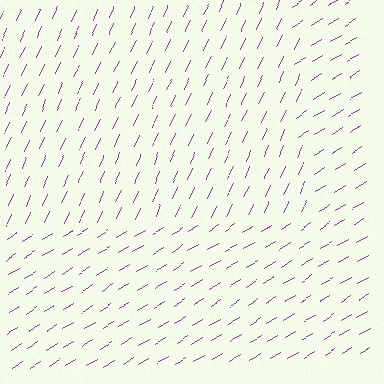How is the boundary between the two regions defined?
The boundary is defined purely by a change in line orientation (approximately 34 degrees difference). All lines are the same color and thickness.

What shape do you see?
I see a rectangle.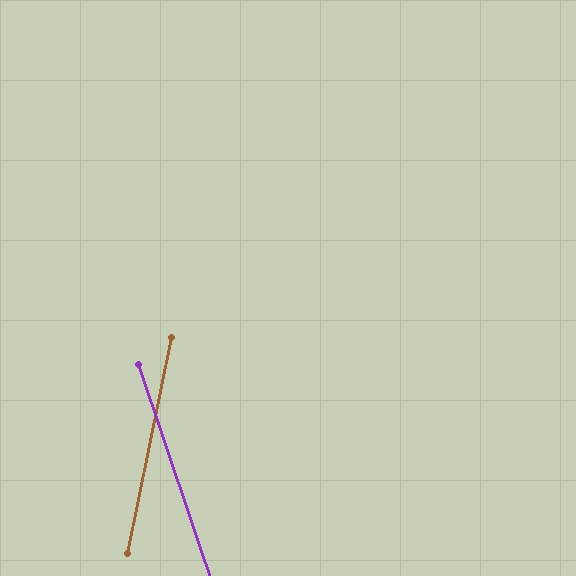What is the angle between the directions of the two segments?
Approximately 30 degrees.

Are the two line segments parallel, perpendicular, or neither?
Neither parallel nor perpendicular — they differ by about 30°.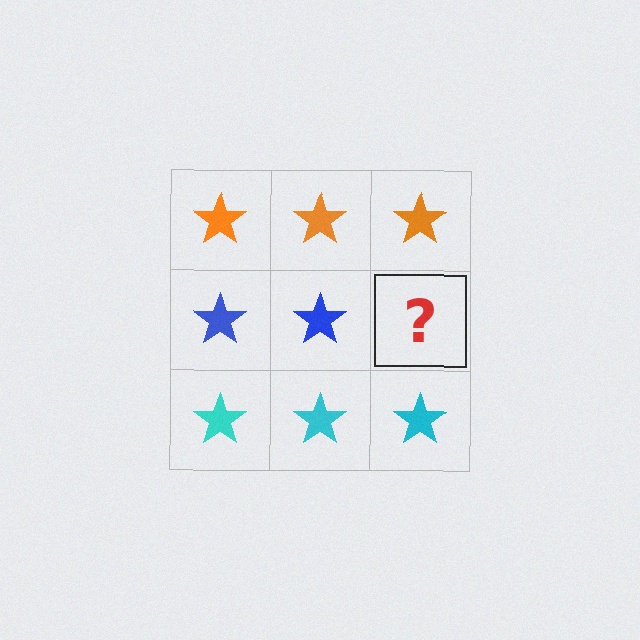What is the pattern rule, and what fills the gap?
The rule is that each row has a consistent color. The gap should be filled with a blue star.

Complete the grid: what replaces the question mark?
The question mark should be replaced with a blue star.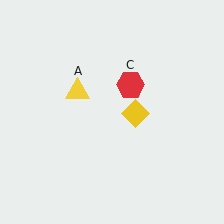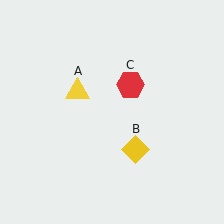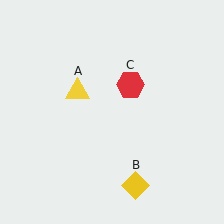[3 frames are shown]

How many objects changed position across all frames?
1 object changed position: yellow diamond (object B).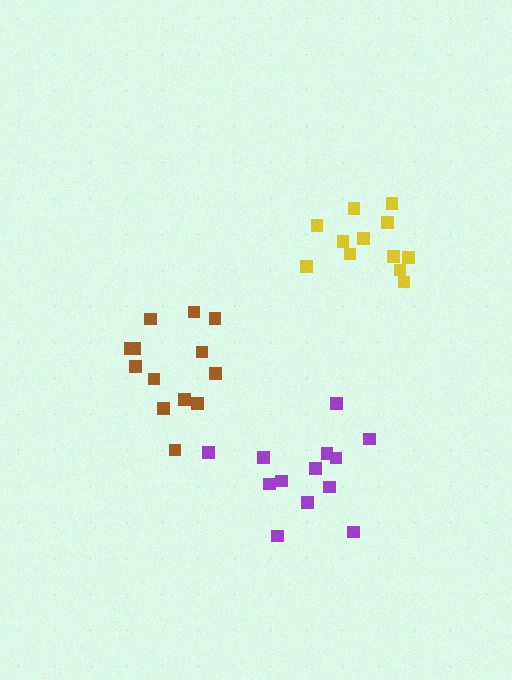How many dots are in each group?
Group 1: 12 dots, Group 2: 13 dots, Group 3: 13 dots (38 total).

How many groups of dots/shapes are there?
There are 3 groups.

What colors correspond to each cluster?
The clusters are colored: yellow, purple, brown.